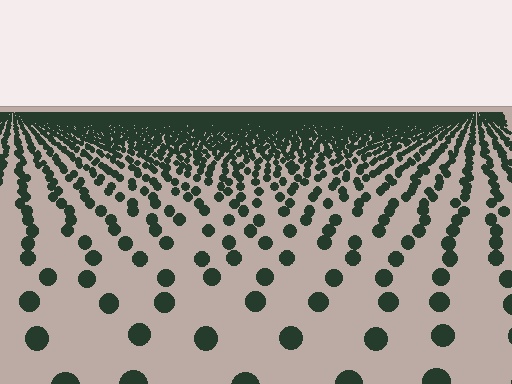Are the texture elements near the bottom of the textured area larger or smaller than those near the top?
Larger. Near the bottom, elements are closer to the viewer and appear at a bigger on-screen size.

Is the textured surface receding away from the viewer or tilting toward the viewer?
The surface is receding away from the viewer. Texture elements get smaller and denser toward the top.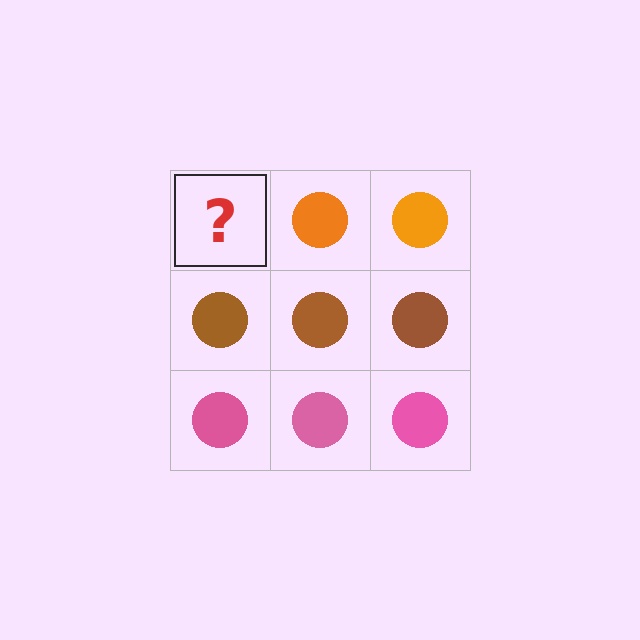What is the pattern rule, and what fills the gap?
The rule is that each row has a consistent color. The gap should be filled with an orange circle.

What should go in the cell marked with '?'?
The missing cell should contain an orange circle.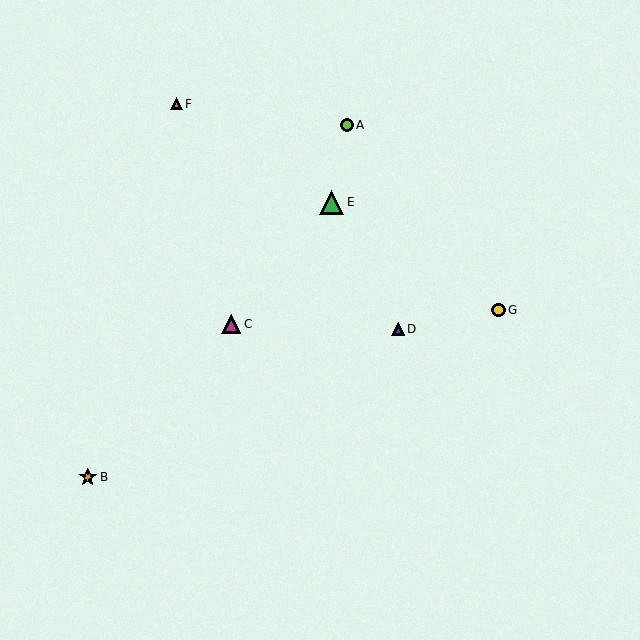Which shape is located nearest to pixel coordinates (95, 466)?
The orange star (labeled B) at (88, 477) is nearest to that location.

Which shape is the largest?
The green triangle (labeled E) is the largest.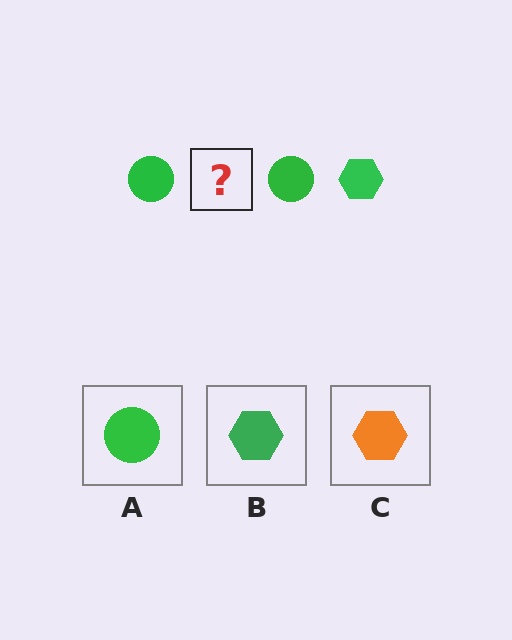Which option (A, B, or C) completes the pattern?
B.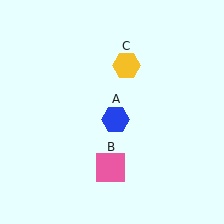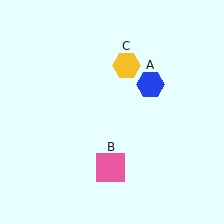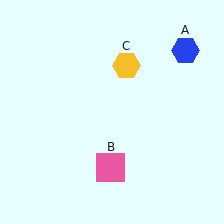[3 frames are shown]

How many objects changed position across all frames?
1 object changed position: blue hexagon (object A).